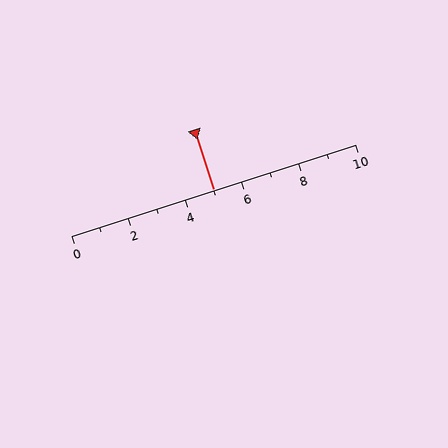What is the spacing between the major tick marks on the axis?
The major ticks are spaced 2 apart.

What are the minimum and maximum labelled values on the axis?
The axis runs from 0 to 10.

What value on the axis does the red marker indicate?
The marker indicates approximately 5.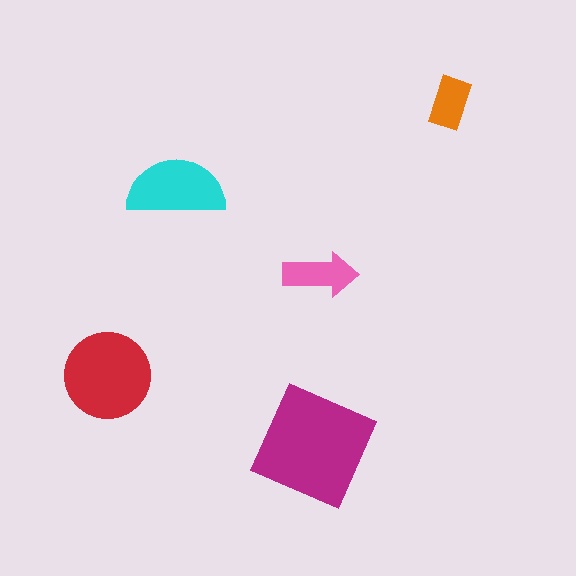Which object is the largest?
The magenta square.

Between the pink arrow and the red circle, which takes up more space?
The red circle.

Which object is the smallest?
The orange rectangle.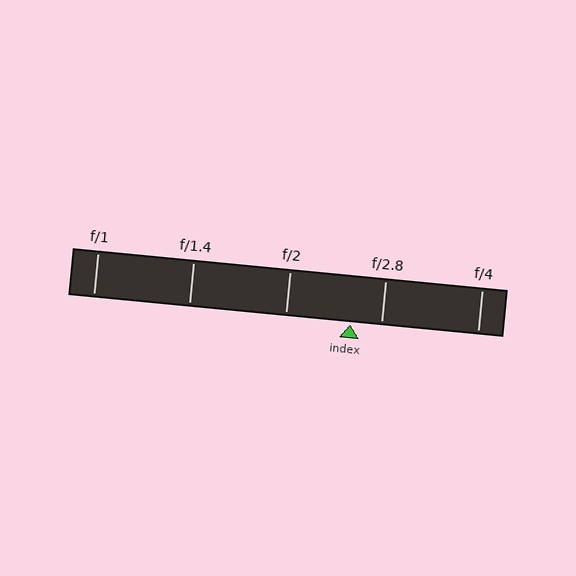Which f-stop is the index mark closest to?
The index mark is closest to f/2.8.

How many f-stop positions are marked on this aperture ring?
There are 5 f-stop positions marked.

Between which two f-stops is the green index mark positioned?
The index mark is between f/2 and f/2.8.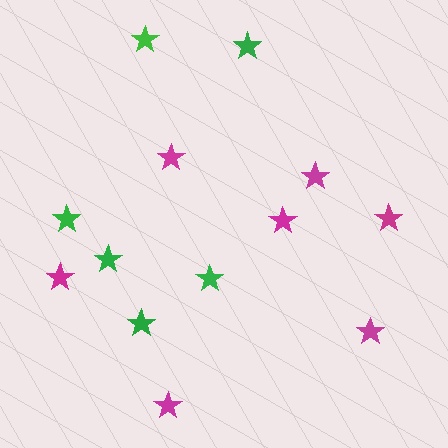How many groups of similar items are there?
There are 2 groups: one group of magenta stars (7) and one group of green stars (6).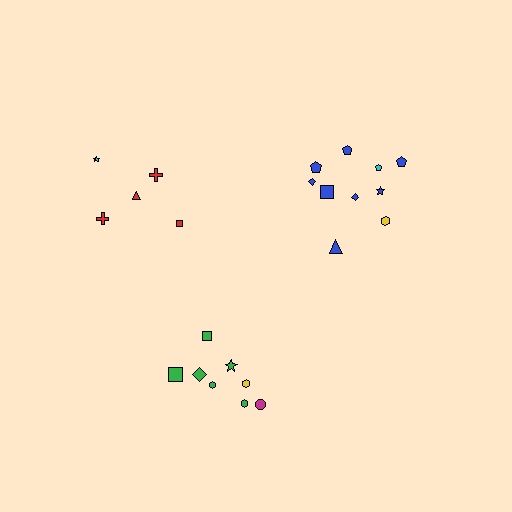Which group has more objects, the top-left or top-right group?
The top-right group.